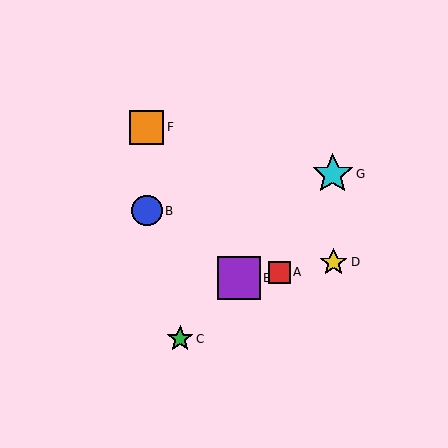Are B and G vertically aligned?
No, B is at x≈147 and G is at x≈333.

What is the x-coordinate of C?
Object C is at x≈180.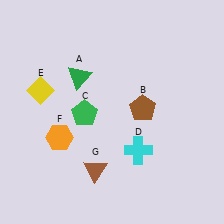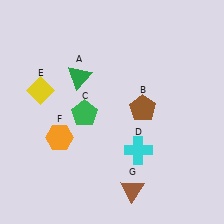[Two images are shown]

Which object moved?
The brown triangle (G) moved right.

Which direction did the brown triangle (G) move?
The brown triangle (G) moved right.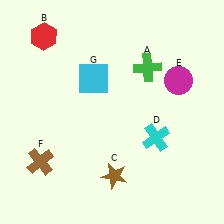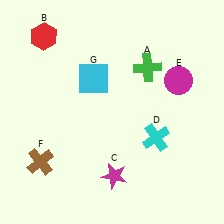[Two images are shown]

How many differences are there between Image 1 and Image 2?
There is 1 difference between the two images.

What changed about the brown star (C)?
In Image 1, C is brown. In Image 2, it changed to magenta.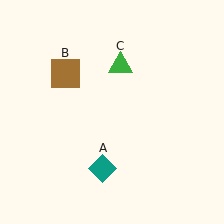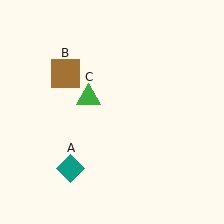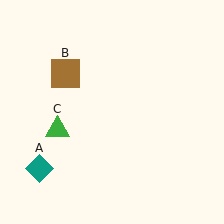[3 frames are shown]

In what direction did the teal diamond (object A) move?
The teal diamond (object A) moved left.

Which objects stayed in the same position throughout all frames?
Brown square (object B) remained stationary.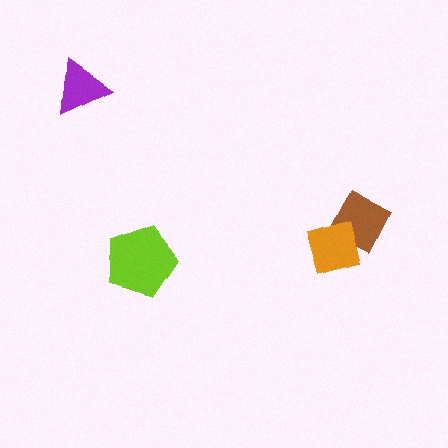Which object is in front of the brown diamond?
The orange square is in front of the brown diamond.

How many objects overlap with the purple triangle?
0 objects overlap with the purple triangle.